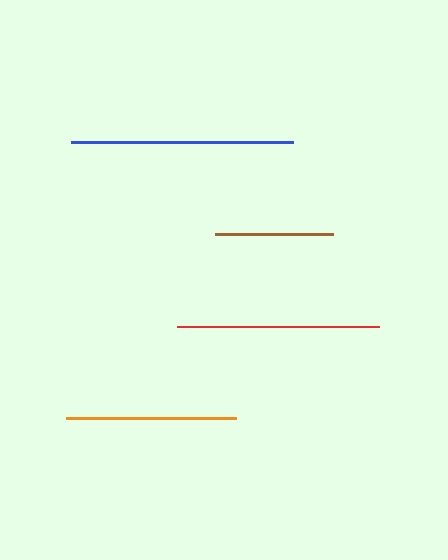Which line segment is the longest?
The blue line is the longest at approximately 222 pixels.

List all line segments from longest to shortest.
From longest to shortest: blue, red, orange, brown.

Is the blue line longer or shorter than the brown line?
The blue line is longer than the brown line.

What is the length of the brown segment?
The brown segment is approximately 118 pixels long.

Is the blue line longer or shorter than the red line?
The blue line is longer than the red line.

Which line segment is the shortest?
The brown line is the shortest at approximately 118 pixels.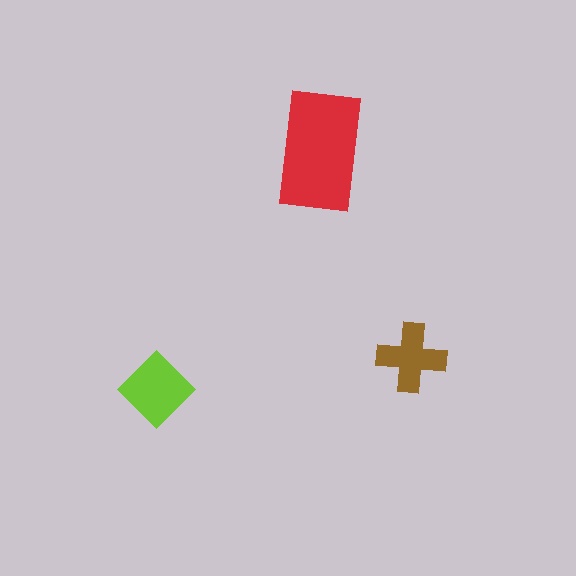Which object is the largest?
The red rectangle.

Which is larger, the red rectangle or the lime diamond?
The red rectangle.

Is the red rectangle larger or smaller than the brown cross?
Larger.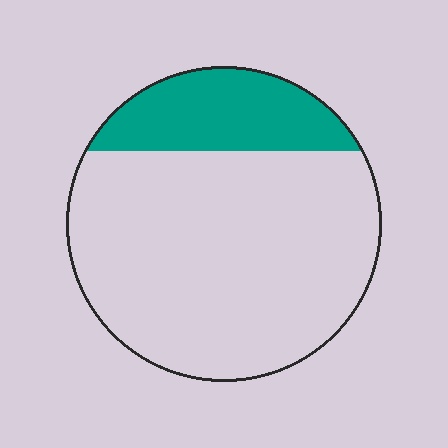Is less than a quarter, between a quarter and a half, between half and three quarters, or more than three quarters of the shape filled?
Less than a quarter.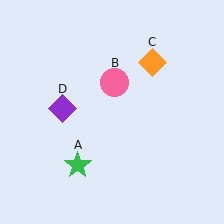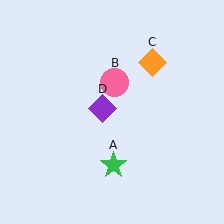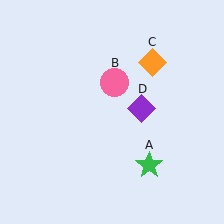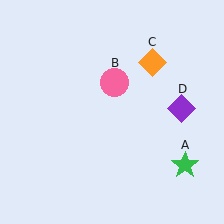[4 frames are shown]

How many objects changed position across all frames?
2 objects changed position: green star (object A), purple diamond (object D).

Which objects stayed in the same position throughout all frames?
Pink circle (object B) and orange diamond (object C) remained stationary.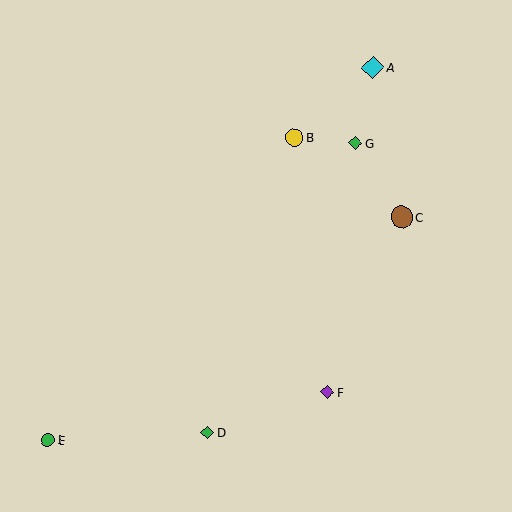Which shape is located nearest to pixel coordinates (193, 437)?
The green diamond (labeled D) at (207, 432) is nearest to that location.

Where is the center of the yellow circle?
The center of the yellow circle is at (294, 138).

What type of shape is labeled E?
Shape E is a green circle.